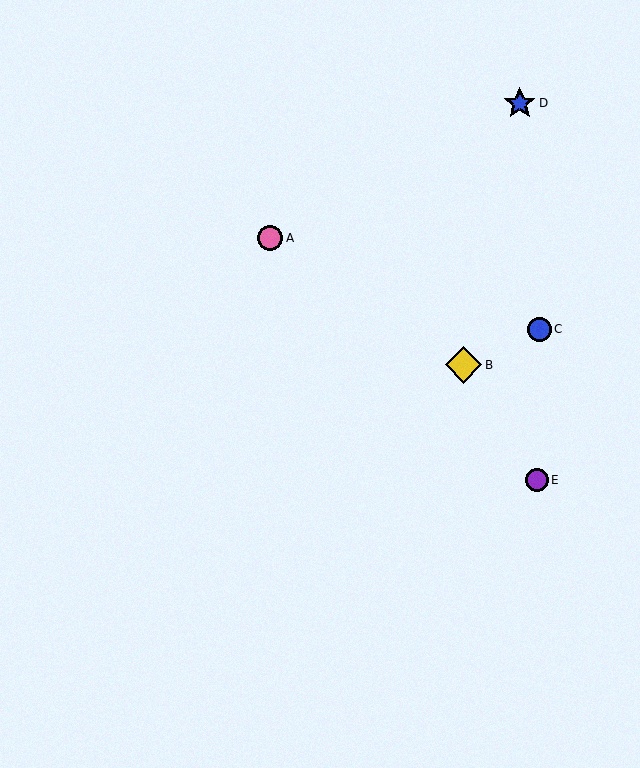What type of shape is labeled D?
Shape D is a blue star.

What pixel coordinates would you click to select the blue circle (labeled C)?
Click at (539, 329) to select the blue circle C.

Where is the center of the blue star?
The center of the blue star is at (520, 103).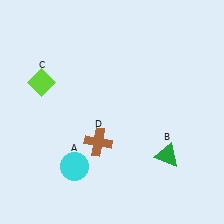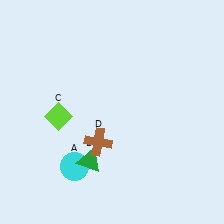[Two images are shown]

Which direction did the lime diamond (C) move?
The lime diamond (C) moved down.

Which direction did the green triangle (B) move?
The green triangle (B) moved left.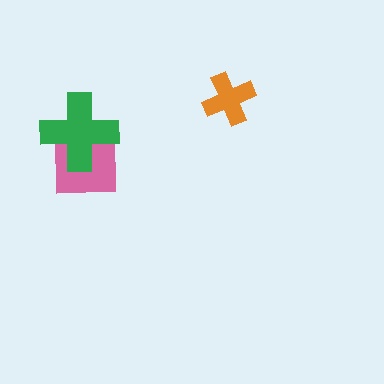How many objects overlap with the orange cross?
0 objects overlap with the orange cross.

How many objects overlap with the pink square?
1 object overlaps with the pink square.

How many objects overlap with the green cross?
1 object overlaps with the green cross.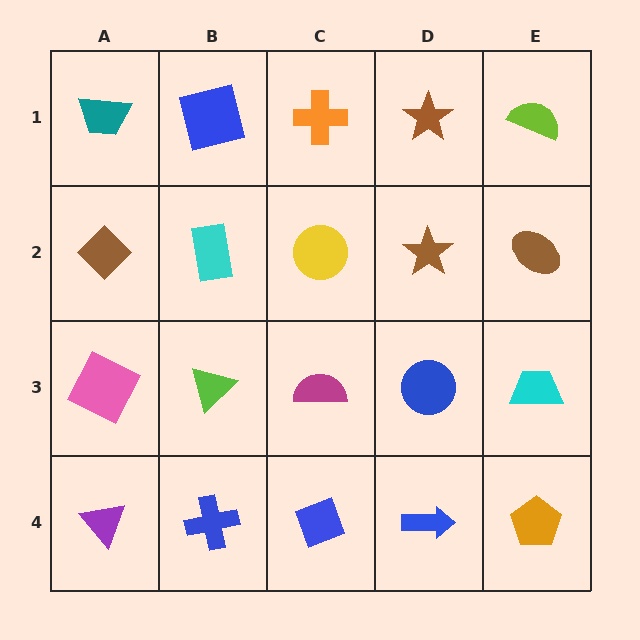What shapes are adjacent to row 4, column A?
A pink square (row 3, column A), a blue cross (row 4, column B).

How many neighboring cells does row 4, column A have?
2.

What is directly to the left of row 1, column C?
A blue square.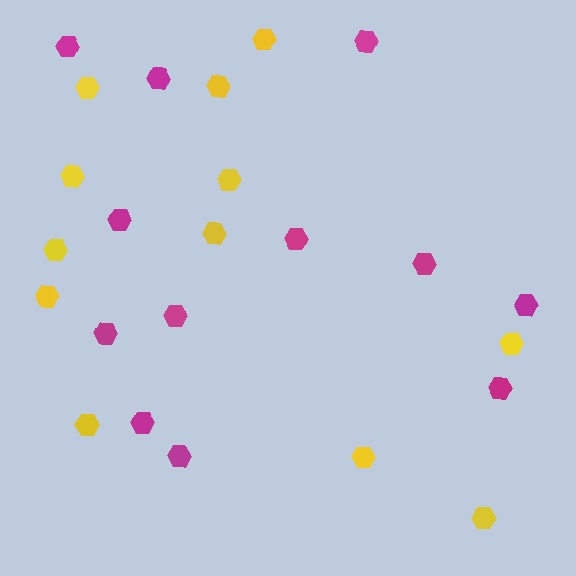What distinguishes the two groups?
There are 2 groups: one group of yellow hexagons (12) and one group of magenta hexagons (12).